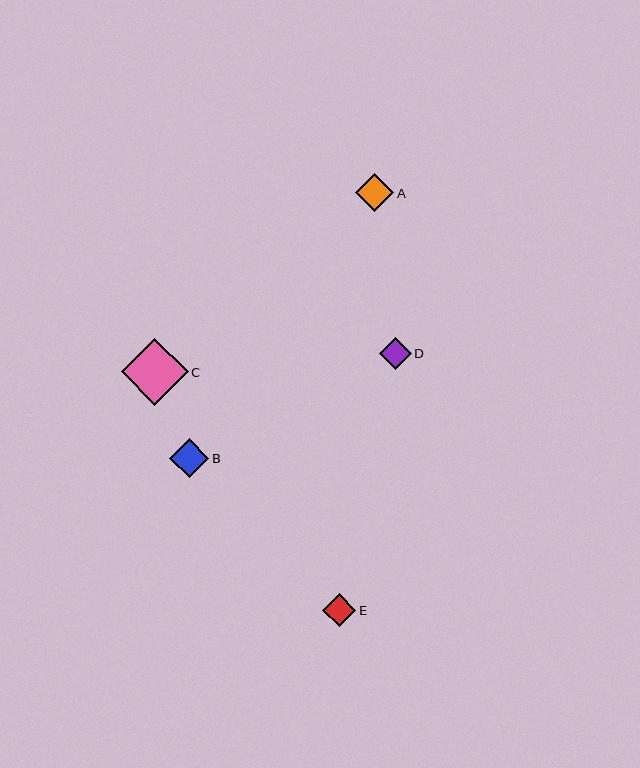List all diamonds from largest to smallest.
From largest to smallest: C, B, A, E, D.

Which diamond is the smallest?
Diamond D is the smallest with a size of approximately 32 pixels.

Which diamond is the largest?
Diamond C is the largest with a size of approximately 67 pixels.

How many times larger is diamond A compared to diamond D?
Diamond A is approximately 1.2 times the size of diamond D.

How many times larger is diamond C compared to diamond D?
Diamond C is approximately 2.1 times the size of diamond D.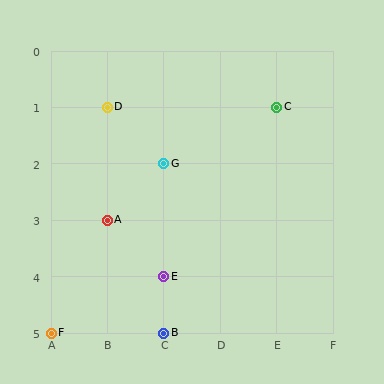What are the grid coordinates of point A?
Point A is at grid coordinates (B, 3).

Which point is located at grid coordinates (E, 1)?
Point C is at (E, 1).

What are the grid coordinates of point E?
Point E is at grid coordinates (C, 4).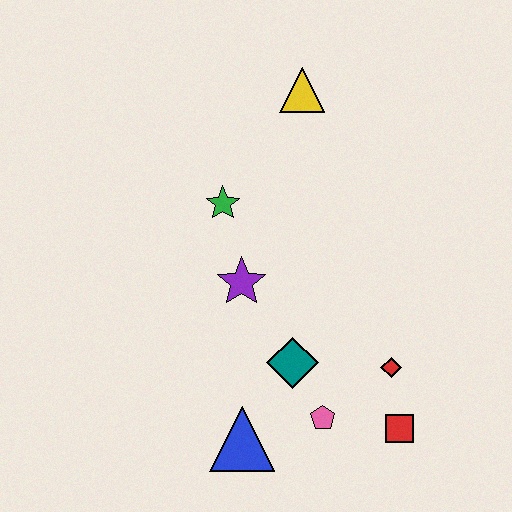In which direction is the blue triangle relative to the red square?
The blue triangle is to the left of the red square.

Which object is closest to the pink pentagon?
The teal diamond is closest to the pink pentagon.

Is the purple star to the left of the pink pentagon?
Yes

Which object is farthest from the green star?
The red square is farthest from the green star.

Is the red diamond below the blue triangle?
No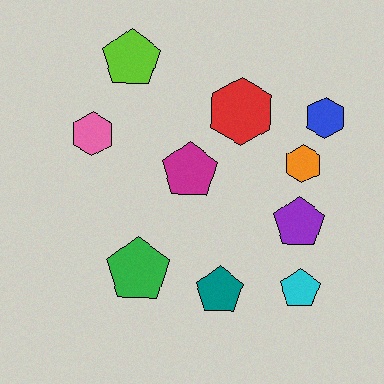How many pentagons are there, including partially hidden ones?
There are 6 pentagons.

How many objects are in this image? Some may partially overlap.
There are 10 objects.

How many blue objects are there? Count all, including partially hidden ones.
There is 1 blue object.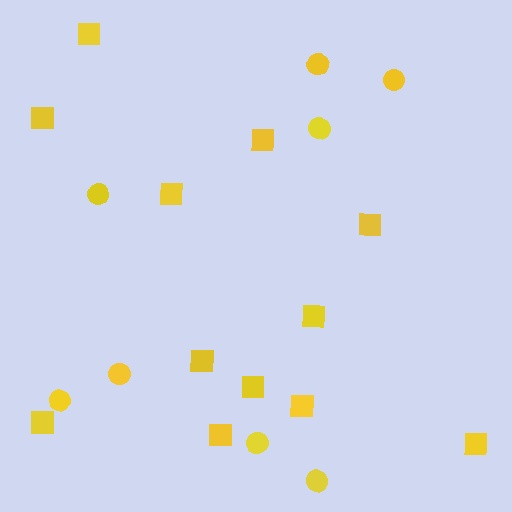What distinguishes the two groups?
There are 2 groups: one group of squares (12) and one group of circles (8).